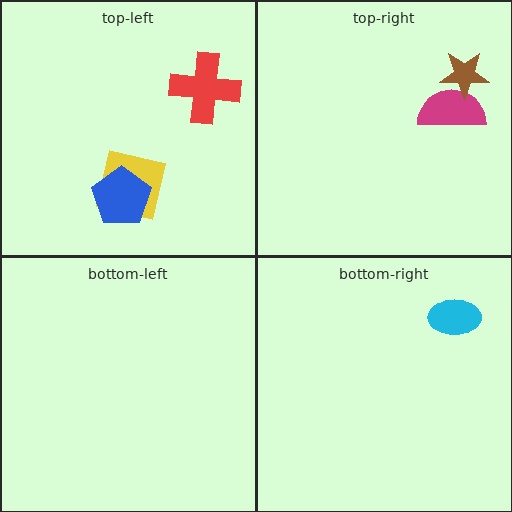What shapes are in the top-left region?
The yellow square, the red cross, the blue pentagon.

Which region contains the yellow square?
The top-left region.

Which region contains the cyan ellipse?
The bottom-right region.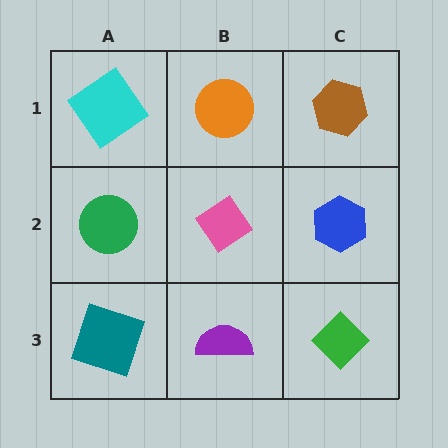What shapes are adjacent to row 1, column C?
A blue hexagon (row 2, column C), an orange circle (row 1, column B).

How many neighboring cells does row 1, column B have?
3.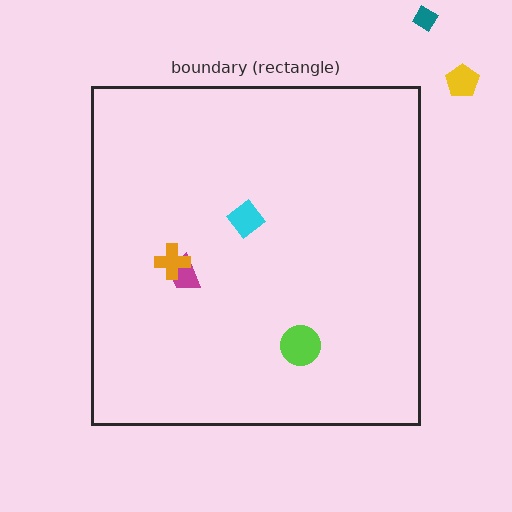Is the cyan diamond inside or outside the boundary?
Inside.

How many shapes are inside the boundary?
4 inside, 2 outside.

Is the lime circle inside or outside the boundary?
Inside.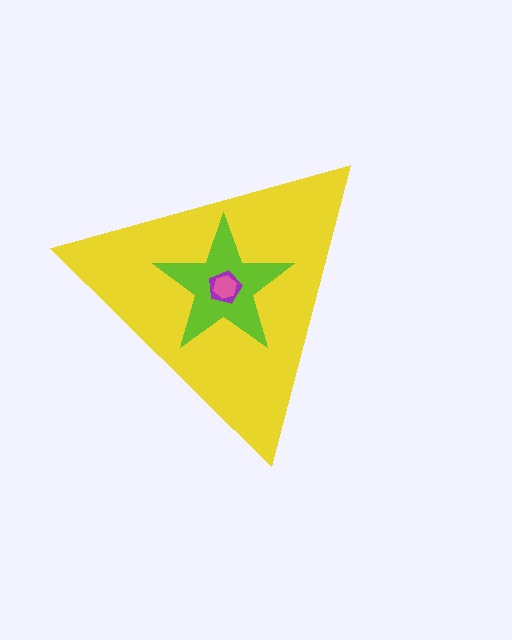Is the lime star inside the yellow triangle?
Yes.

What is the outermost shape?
The yellow triangle.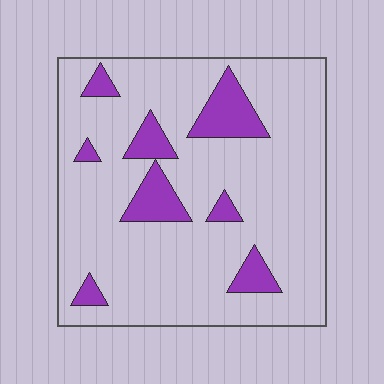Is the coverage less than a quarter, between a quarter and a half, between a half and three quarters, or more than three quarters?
Less than a quarter.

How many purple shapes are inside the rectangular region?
8.